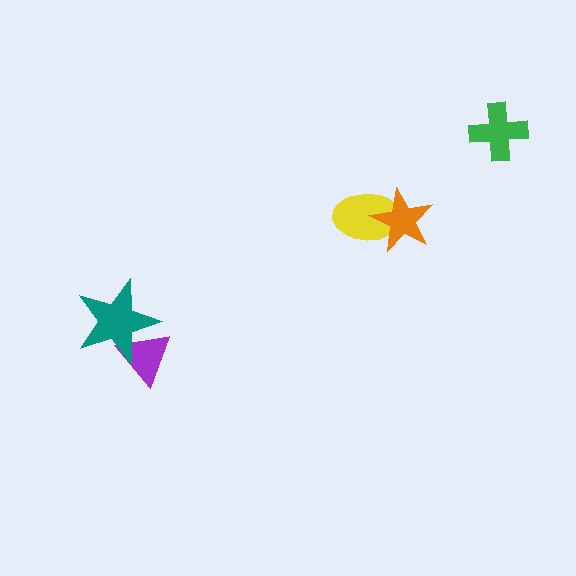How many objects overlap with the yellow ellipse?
1 object overlaps with the yellow ellipse.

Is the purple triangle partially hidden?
Yes, it is partially covered by another shape.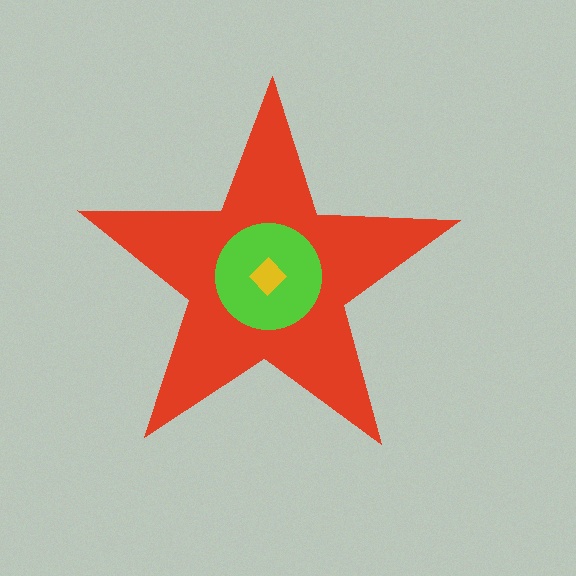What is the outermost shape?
The red star.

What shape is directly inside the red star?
The lime circle.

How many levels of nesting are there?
3.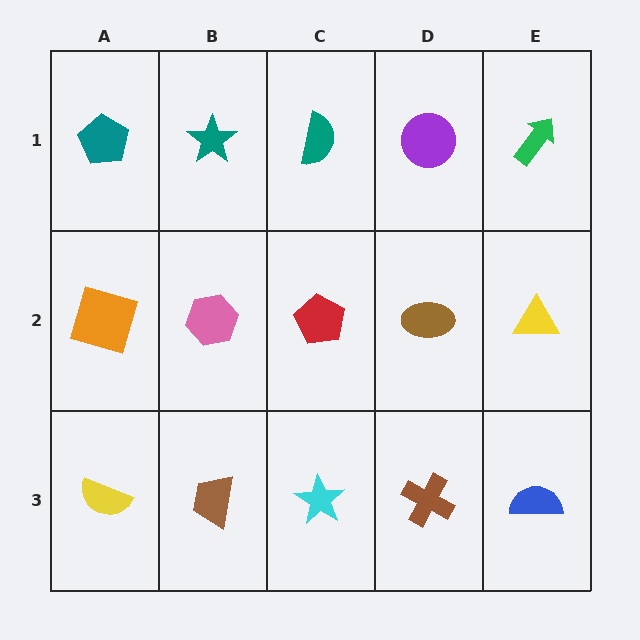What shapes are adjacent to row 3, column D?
A brown ellipse (row 2, column D), a cyan star (row 3, column C), a blue semicircle (row 3, column E).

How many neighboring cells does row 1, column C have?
3.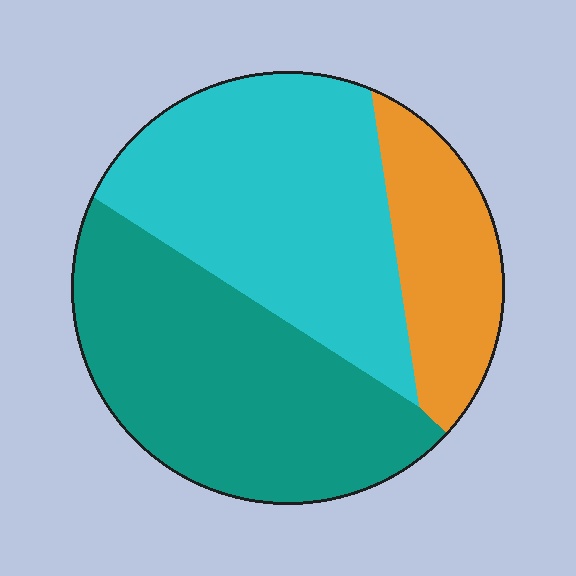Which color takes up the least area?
Orange, at roughly 20%.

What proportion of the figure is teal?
Teal takes up about two fifths (2/5) of the figure.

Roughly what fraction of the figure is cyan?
Cyan takes up about two fifths (2/5) of the figure.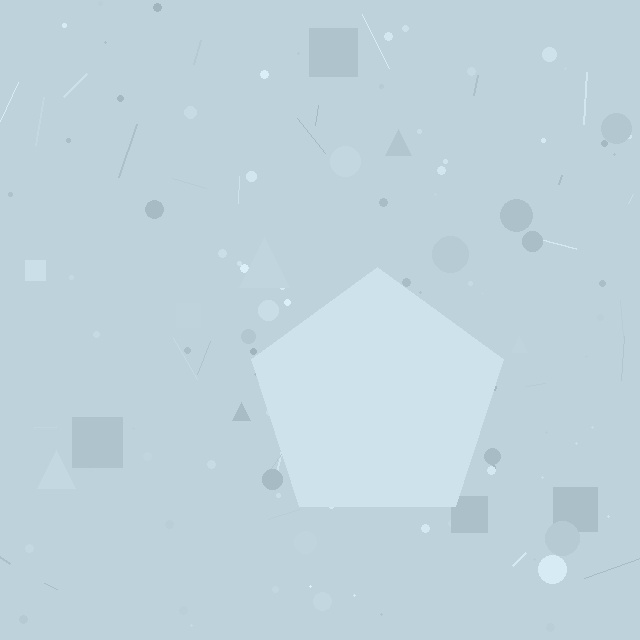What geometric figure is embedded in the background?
A pentagon is embedded in the background.